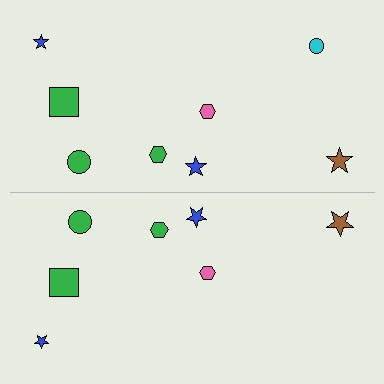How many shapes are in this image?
There are 15 shapes in this image.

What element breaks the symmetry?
A cyan circle is missing from the bottom side.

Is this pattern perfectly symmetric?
No, the pattern is not perfectly symmetric. A cyan circle is missing from the bottom side.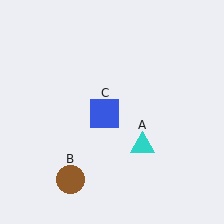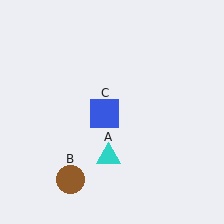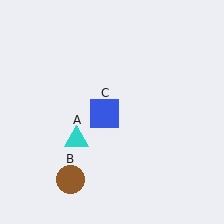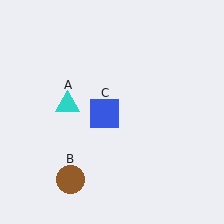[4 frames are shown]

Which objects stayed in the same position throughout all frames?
Brown circle (object B) and blue square (object C) remained stationary.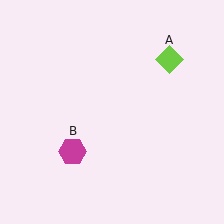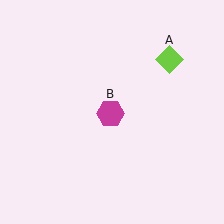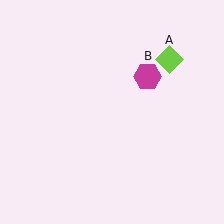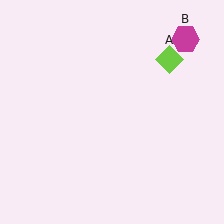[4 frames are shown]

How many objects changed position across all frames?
1 object changed position: magenta hexagon (object B).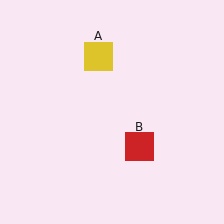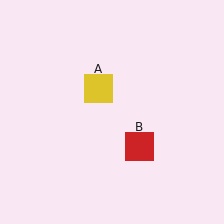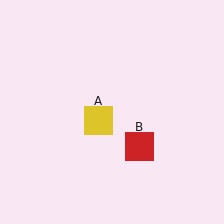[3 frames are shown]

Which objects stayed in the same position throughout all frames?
Red square (object B) remained stationary.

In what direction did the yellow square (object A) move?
The yellow square (object A) moved down.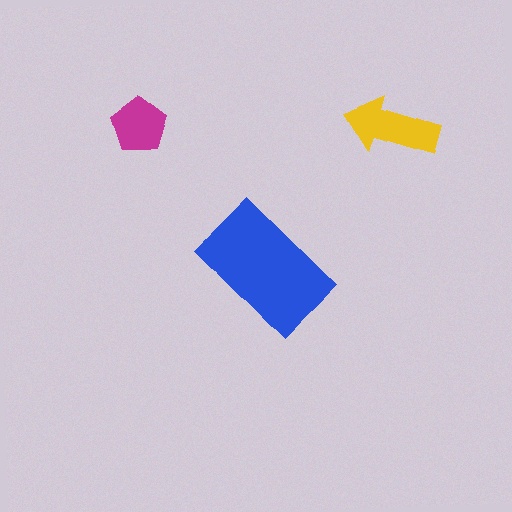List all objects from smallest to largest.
The magenta pentagon, the yellow arrow, the blue rectangle.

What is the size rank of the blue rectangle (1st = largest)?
1st.